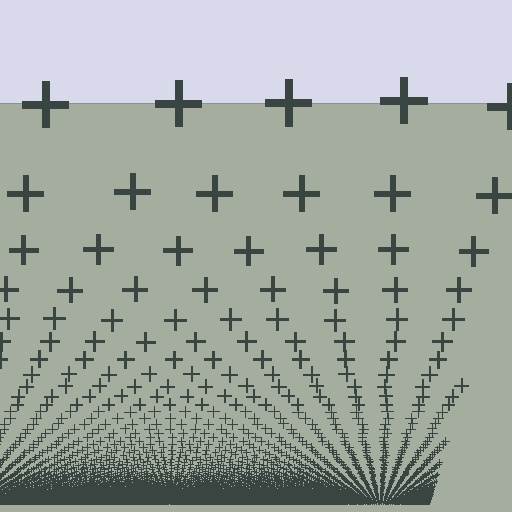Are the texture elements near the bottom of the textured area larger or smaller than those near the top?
Smaller. The gradient is inverted — elements near the bottom are smaller and denser.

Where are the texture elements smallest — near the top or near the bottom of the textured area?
Near the bottom.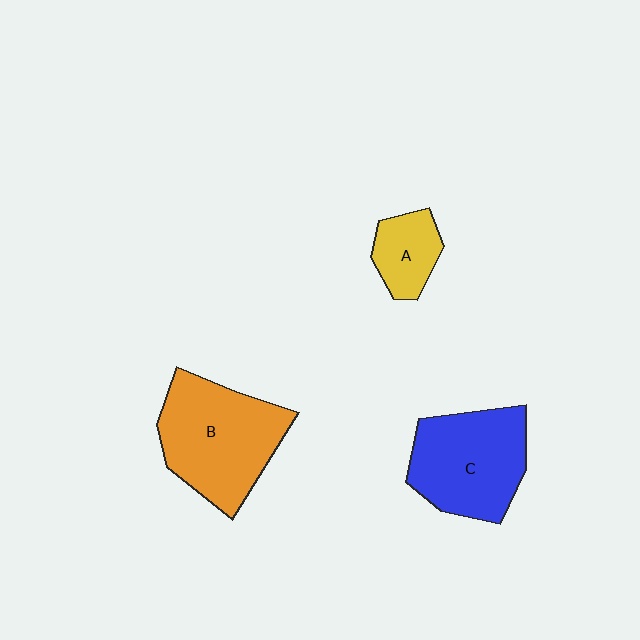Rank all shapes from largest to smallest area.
From largest to smallest: B (orange), C (blue), A (yellow).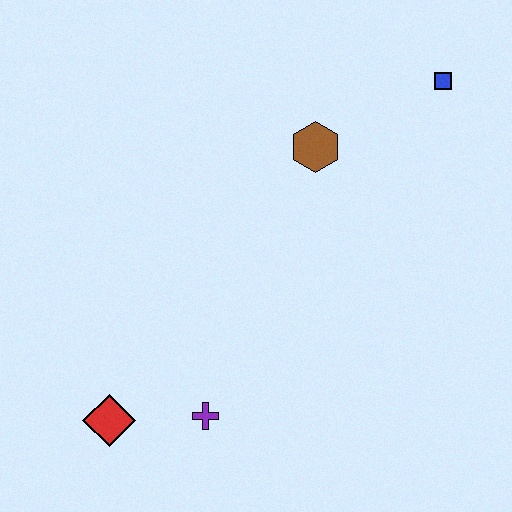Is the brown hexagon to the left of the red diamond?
No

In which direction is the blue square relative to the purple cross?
The blue square is above the purple cross.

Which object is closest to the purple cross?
The red diamond is closest to the purple cross.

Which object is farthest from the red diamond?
The blue square is farthest from the red diamond.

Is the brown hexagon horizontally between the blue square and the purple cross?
Yes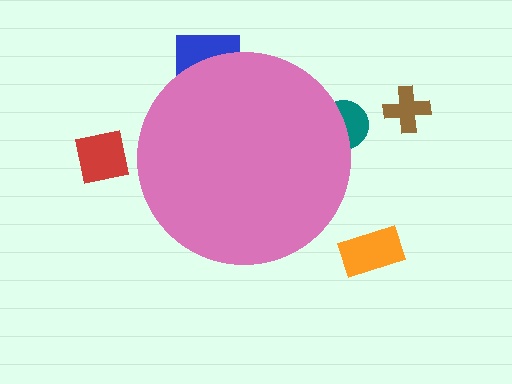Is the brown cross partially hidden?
No, the brown cross is fully visible.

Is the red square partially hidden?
No, the red square is fully visible.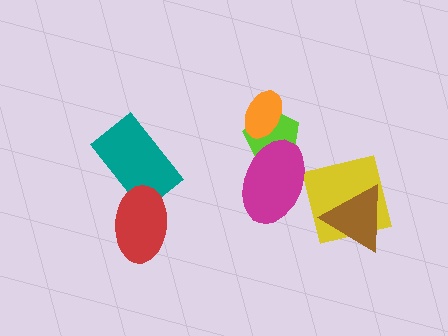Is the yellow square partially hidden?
Yes, it is partially covered by another shape.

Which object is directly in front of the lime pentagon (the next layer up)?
The orange ellipse is directly in front of the lime pentagon.